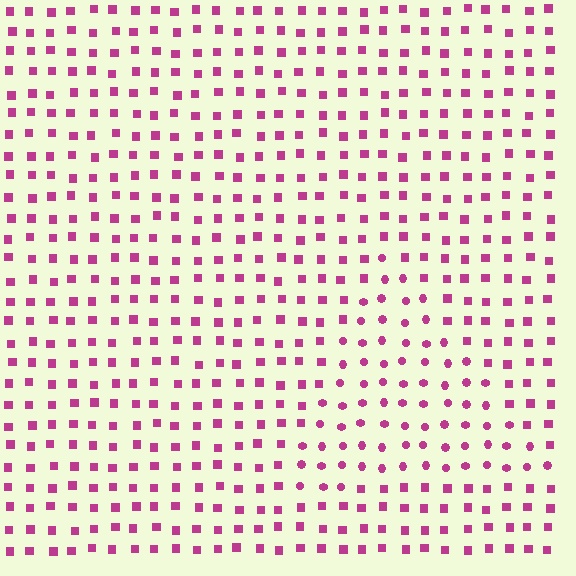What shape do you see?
I see a triangle.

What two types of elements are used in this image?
The image uses circles inside the triangle region and squares outside it.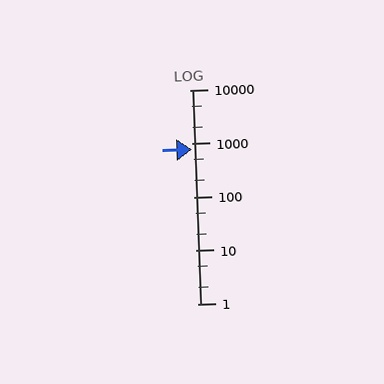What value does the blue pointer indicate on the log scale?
The pointer indicates approximately 780.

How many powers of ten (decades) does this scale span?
The scale spans 4 decades, from 1 to 10000.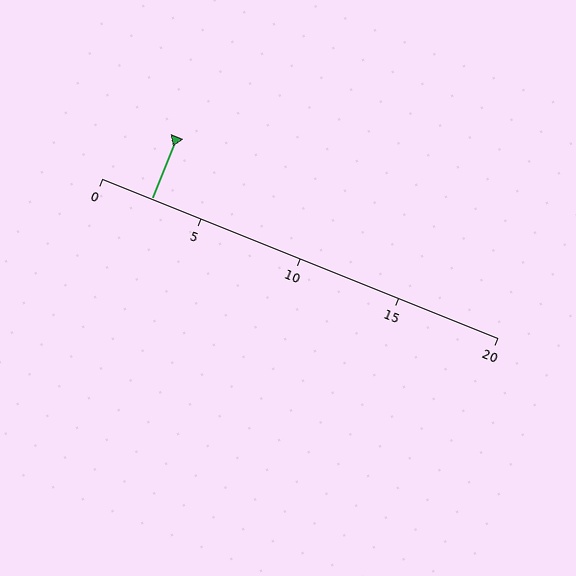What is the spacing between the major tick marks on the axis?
The major ticks are spaced 5 apart.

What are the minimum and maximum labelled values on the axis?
The axis runs from 0 to 20.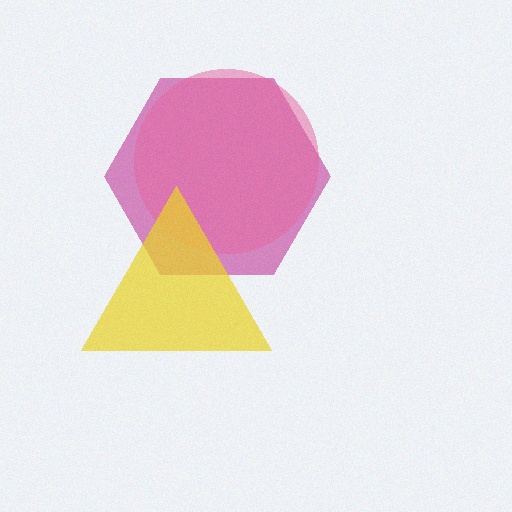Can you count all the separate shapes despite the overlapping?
Yes, there are 3 separate shapes.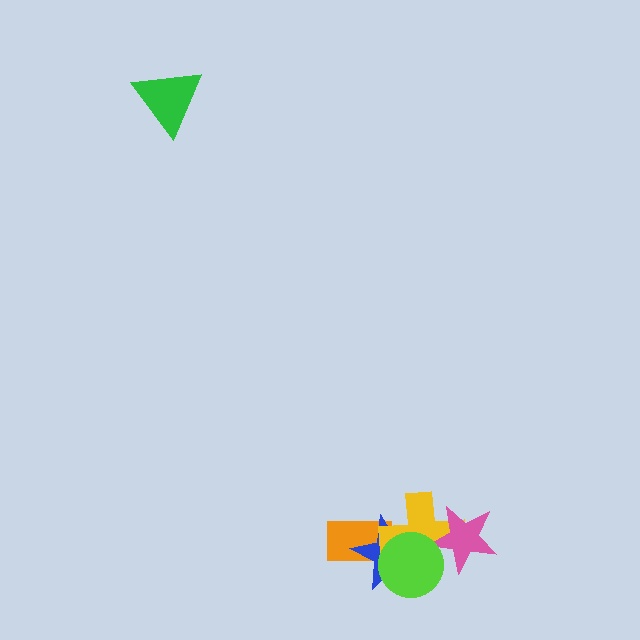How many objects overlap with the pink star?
2 objects overlap with the pink star.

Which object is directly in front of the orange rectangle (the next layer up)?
The blue star is directly in front of the orange rectangle.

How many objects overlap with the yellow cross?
4 objects overlap with the yellow cross.